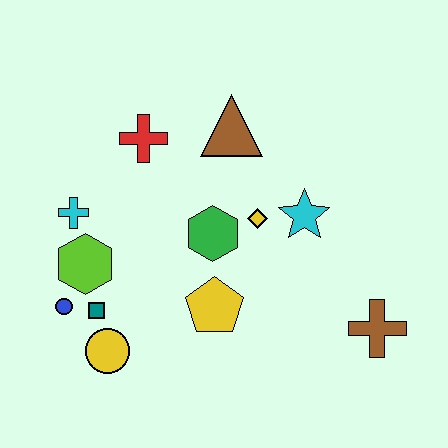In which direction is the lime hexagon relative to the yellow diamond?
The lime hexagon is to the left of the yellow diamond.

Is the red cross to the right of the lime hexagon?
Yes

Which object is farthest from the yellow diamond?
The blue circle is farthest from the yellow diamond.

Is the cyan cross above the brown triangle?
No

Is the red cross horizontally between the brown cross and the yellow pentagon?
No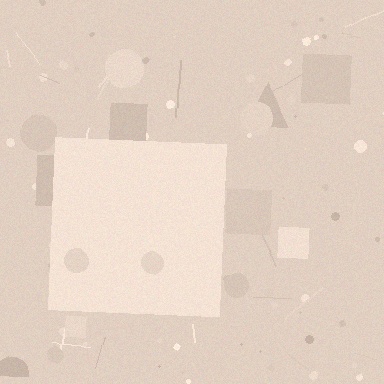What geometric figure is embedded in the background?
A square is embedded in the background.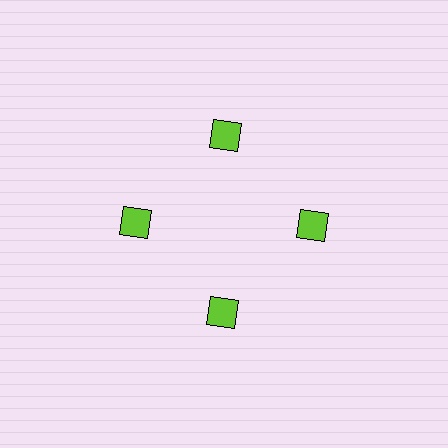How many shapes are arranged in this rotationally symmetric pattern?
There are 4 shapes, arranged in 4 groups of 1.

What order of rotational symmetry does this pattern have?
This pattern has 4-fold rotational symmetry.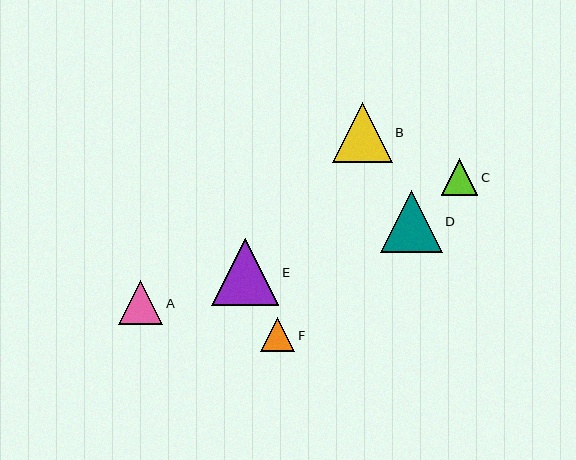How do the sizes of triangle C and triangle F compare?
Triangle C and triangle F are approximately the same size.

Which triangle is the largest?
Triangle E is the largest with a size of approximately 67 pixels.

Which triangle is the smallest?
Triangle F is the smallest with a size of approximately 35 pixels.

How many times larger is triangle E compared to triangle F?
Triangle E is approximately 1.9 times the size of triangle F.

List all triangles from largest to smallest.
From largest to smallest: E, D, B, A, C, F.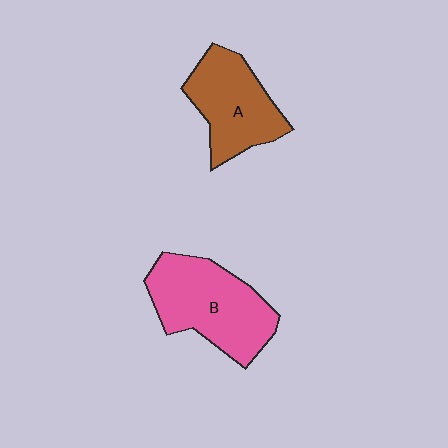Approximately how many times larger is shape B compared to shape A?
Approximately 1.3 times.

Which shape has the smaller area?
Shape A (brown).